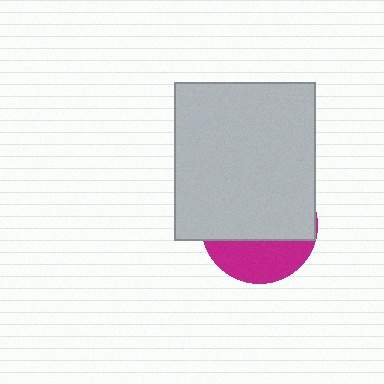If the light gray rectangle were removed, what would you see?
You would see the complete magenta circle.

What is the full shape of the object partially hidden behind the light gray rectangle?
The partially hidden object is a magenta circle.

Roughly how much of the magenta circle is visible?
A small part of it is visible (roughly 33%).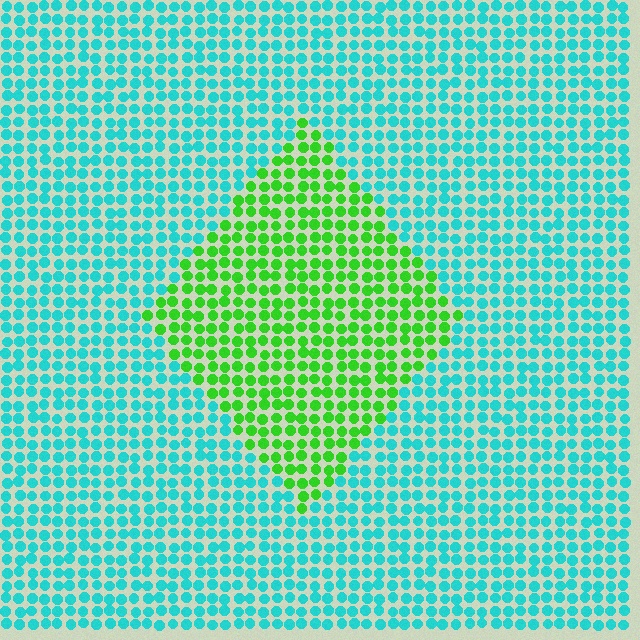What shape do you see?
I see a diamond.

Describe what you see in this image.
The image is filled with small cyan elements in a uniform arrangement. A diamond-shaped region is visible where the elements are tinted to a slightly different hue, forming a subtle color boundary.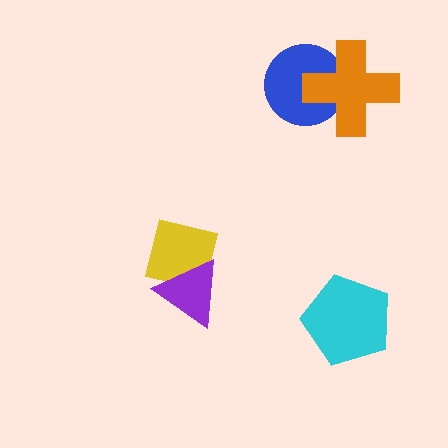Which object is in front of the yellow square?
The purple triangle is in front of the yellow square.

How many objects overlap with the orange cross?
1 object overlaps with the orange cross.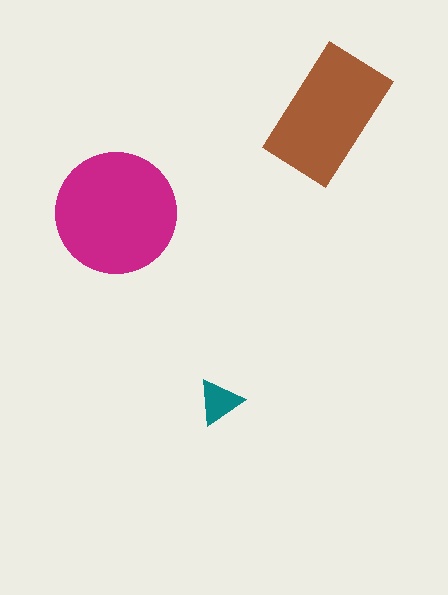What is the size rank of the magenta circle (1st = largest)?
1st.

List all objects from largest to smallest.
The magenta circle, the brown rectangle, the teal triangle.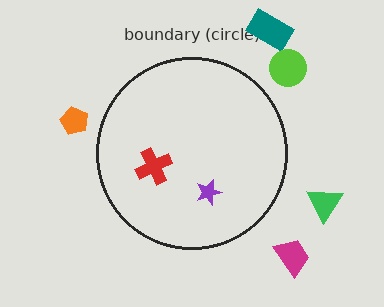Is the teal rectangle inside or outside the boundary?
Outside.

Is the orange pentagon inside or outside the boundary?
Outside.